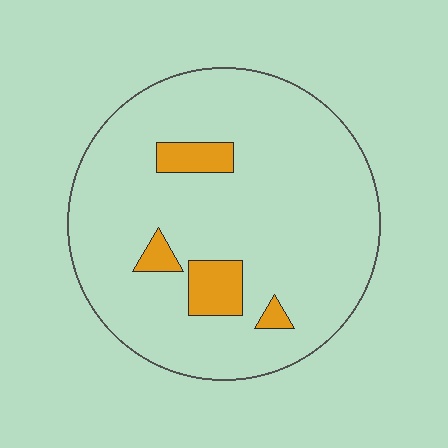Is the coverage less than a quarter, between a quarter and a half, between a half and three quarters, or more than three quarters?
Less than a quarter.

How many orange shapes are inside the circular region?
4.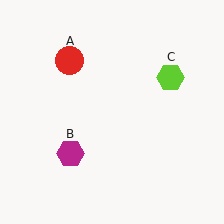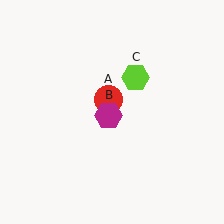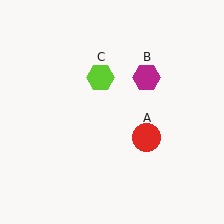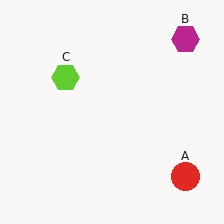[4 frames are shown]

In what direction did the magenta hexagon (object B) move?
The magenta hexagon (object B) moved up and to the right.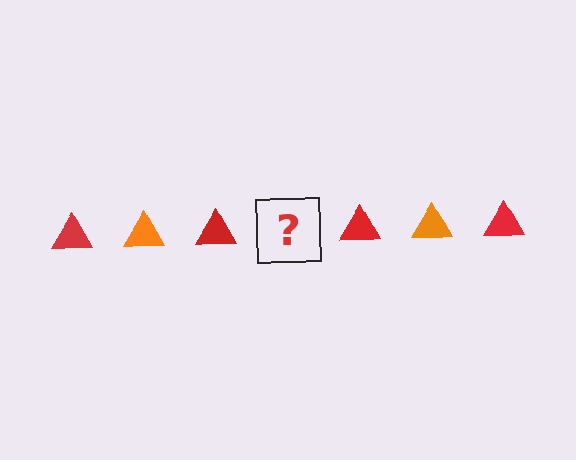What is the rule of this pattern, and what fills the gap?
The rule is that the pattern cycles through red, orange triangles. The gap should be filled with an orange triangle.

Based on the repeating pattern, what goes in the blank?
The blank should be an orange triangle.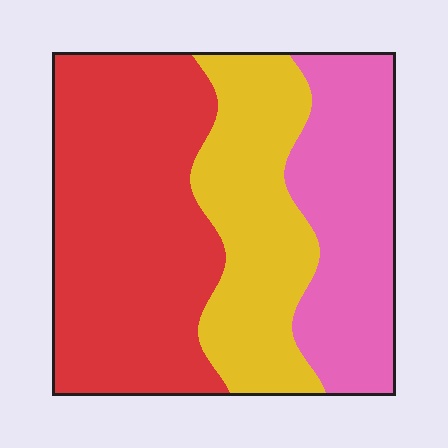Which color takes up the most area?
Red, at roughly 45%.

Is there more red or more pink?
Red.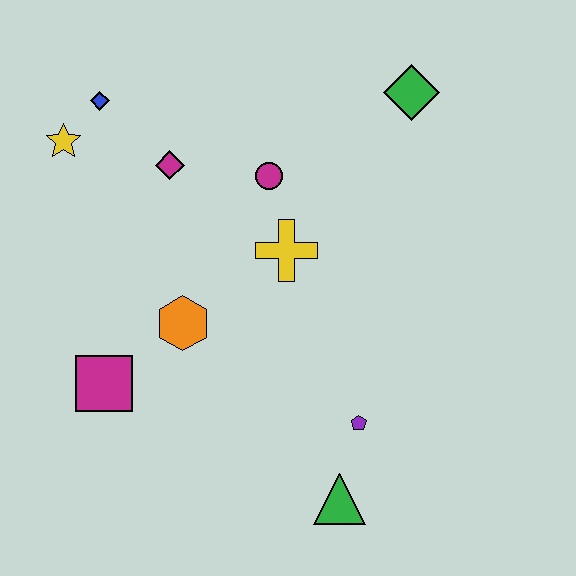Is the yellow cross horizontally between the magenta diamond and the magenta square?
No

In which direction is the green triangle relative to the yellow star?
The green triangle is below the yellow star.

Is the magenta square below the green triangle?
No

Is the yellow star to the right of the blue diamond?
No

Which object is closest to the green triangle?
The purple pentagon is closest to the green triangle.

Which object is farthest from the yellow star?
The green triangle is farthest from the yellow star.